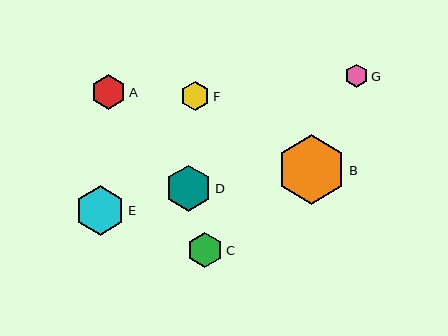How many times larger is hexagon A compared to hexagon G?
Hexagon A is approximately 1.5 times the size of hexagon G.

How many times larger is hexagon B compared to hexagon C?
Hexagon B is approximately 2.0 times the size of hexagon C.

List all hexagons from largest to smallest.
From largest to smallest: B, E, D, C, A, F, G.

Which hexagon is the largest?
Hexagon B is the largest with a size of approximately 69 pixels.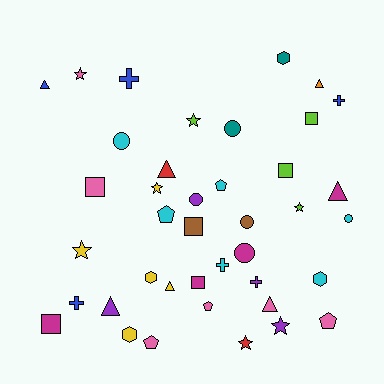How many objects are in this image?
There are 40 objects.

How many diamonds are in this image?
There are no diamonds.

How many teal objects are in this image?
There are 2 teal objects.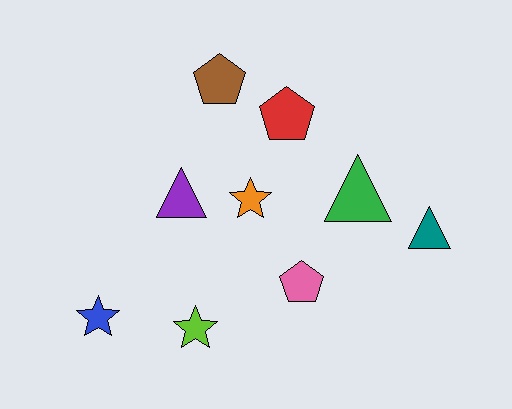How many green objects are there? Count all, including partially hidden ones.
There is 1 green object.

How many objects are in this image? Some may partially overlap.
There are 9 objects.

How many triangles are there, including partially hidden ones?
There are 3 triangles.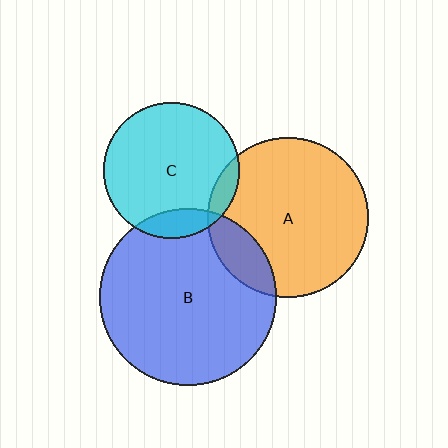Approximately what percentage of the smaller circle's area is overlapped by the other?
Approximately 10%.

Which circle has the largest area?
Circle B (blue).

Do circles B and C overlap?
Yes.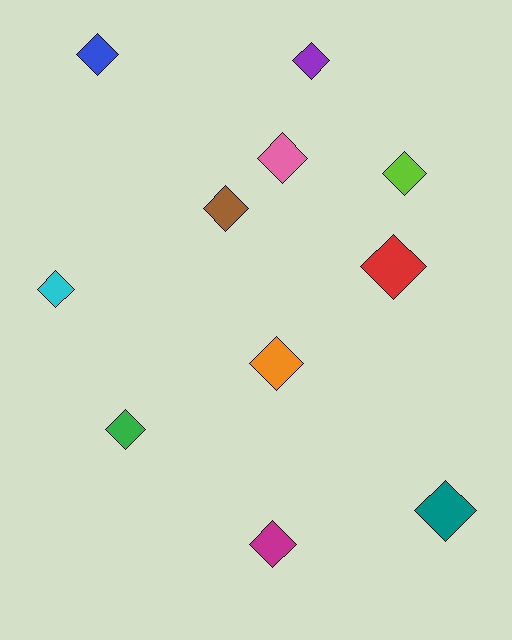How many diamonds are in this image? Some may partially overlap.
There are 11 diamonds.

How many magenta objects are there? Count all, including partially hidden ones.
There is 1 magenta object.